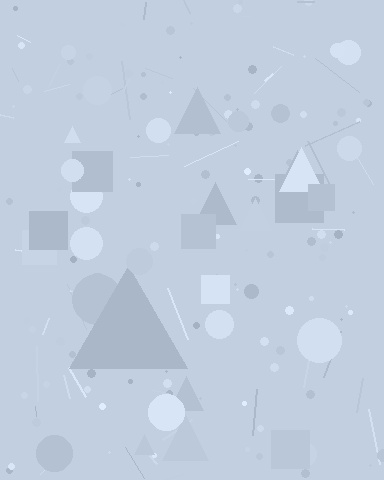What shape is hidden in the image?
A triangle is hidden in the image.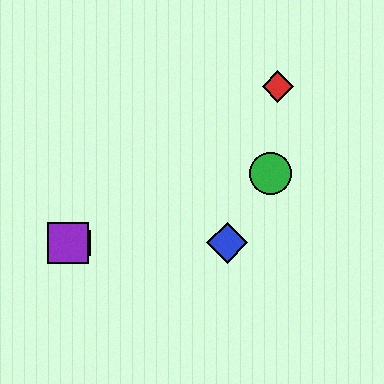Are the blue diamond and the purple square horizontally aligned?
Yes, both are at y≈243.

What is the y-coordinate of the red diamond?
The red diamond is at y≈87.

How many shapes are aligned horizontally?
3 shapes (the blue diamond, the yellow square, the purple square) are aligned horizontally.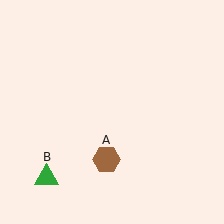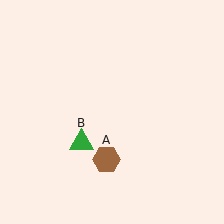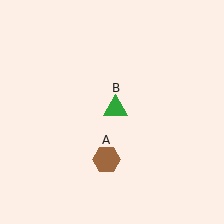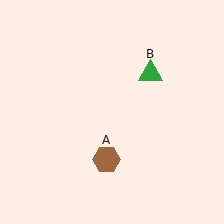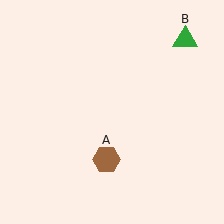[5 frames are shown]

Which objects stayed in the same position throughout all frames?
Brown hexagon (object A) remained stationary.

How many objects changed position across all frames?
1 object changed position: green triangle (object B).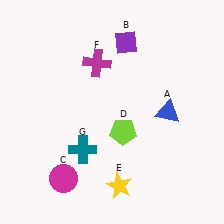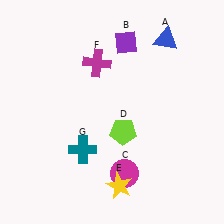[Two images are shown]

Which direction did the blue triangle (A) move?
The blue triangle (A) moved up.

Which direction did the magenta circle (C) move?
The magenta circle (C) moved right.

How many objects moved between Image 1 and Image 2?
2 objects moved between the two images.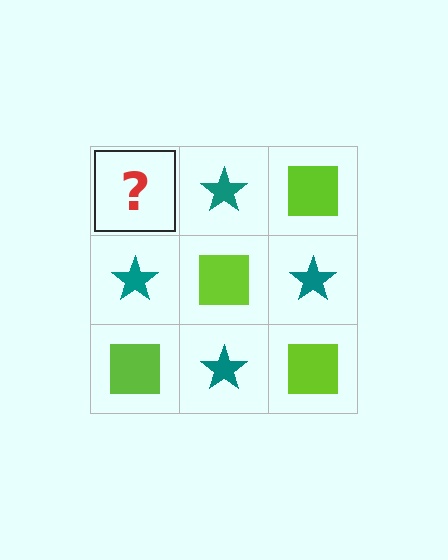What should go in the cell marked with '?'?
The missing cell should contain a lime square.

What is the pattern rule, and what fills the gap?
The rule is that it alternates lime square and teal star in a checkerboard pattern. The gap should be filled with a lime square.